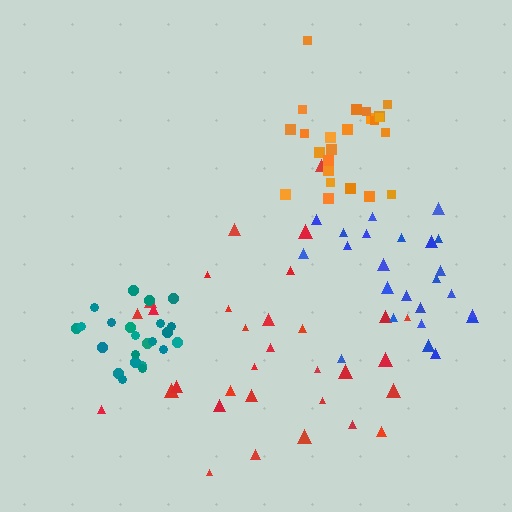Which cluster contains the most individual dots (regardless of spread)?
Red (32).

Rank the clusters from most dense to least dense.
teal, orange, blue, red.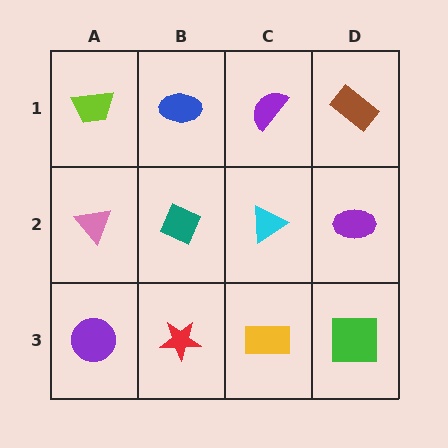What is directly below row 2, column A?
A purple circle.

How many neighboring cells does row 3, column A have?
2.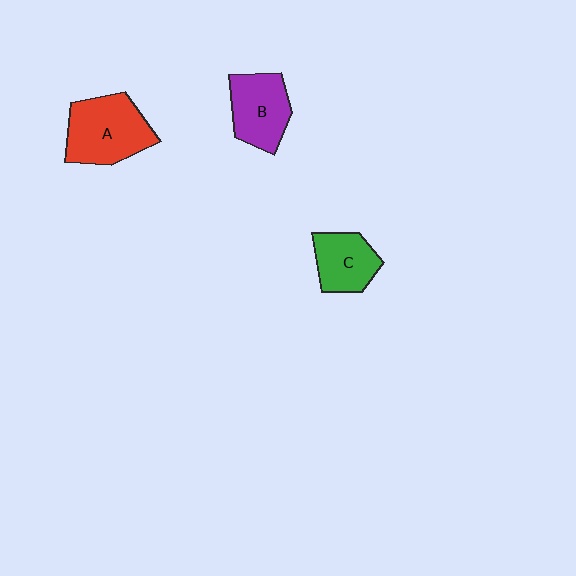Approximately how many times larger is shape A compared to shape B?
Approximately 1.3 times.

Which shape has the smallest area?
Shape C (green).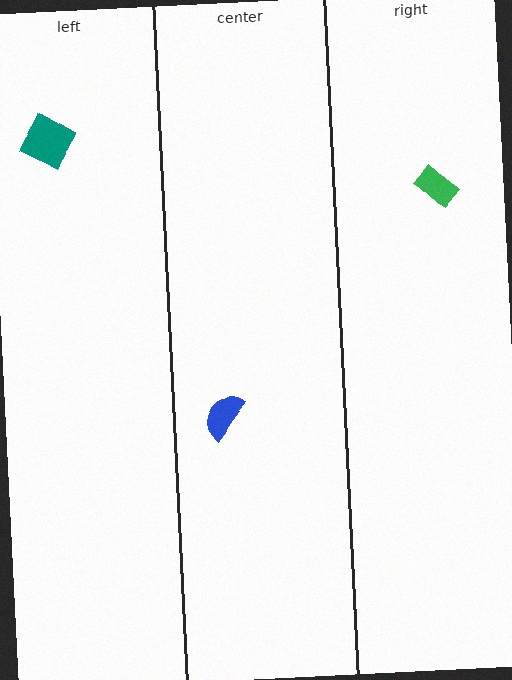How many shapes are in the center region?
1.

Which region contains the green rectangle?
The right region.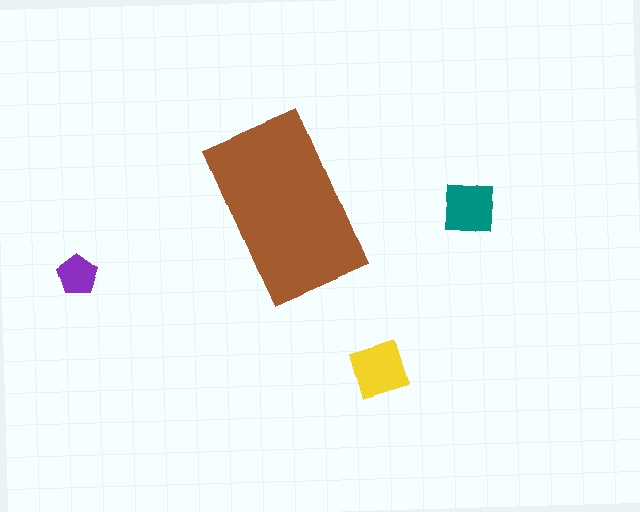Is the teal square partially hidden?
No, the teal square is fully visible.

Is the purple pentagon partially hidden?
No, the purple pentagon is fully visible.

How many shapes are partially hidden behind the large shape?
0 shapes are partially hidden.